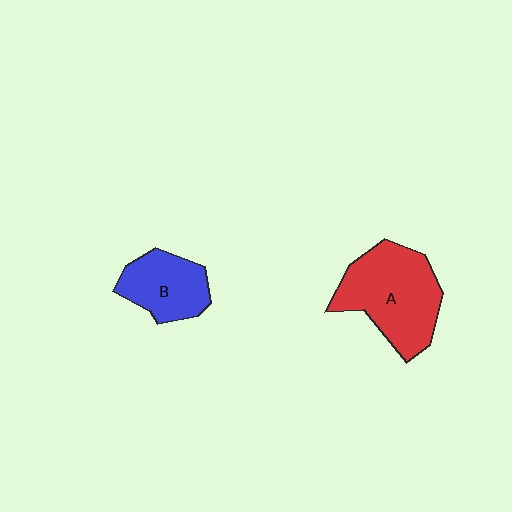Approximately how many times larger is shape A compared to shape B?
Approximately 1.7 times.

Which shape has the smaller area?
Shape B (blue).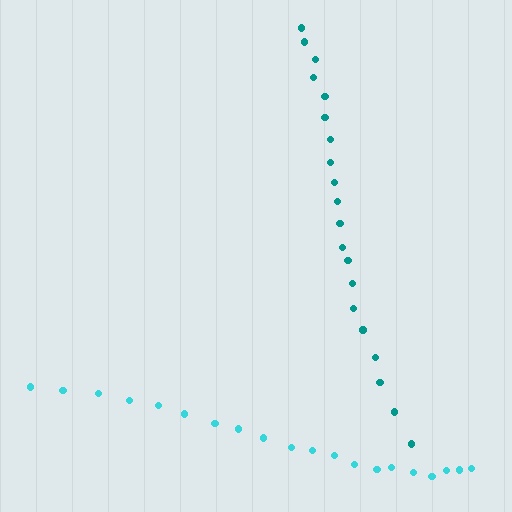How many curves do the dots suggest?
There are 2 distinct paths.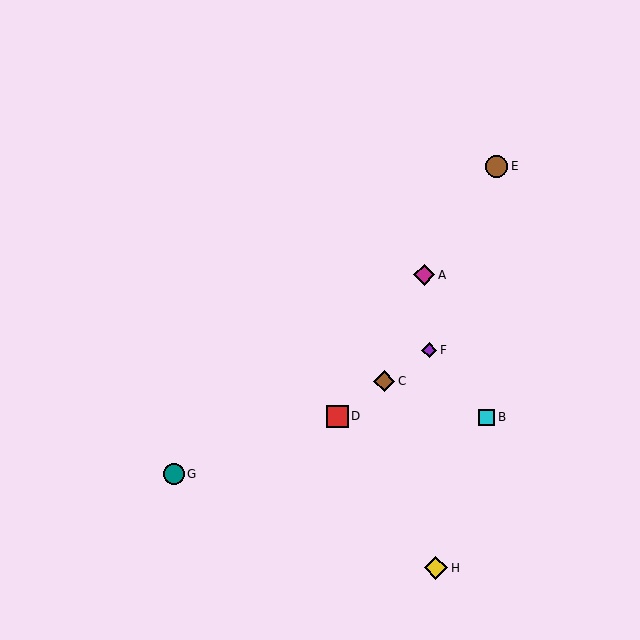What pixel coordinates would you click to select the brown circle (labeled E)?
Click at (496, 166) to select the brown circle E.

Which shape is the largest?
The yellow diamond (labeled H) is the largest.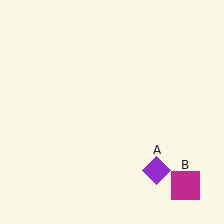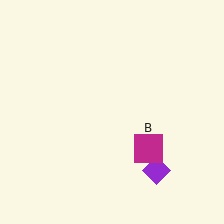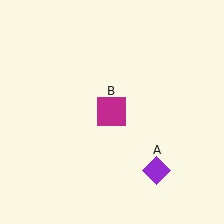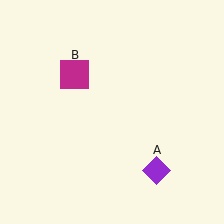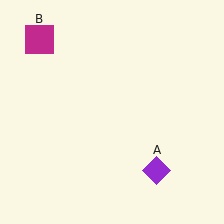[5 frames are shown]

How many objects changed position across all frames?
1 object changed position: magenta square (object B).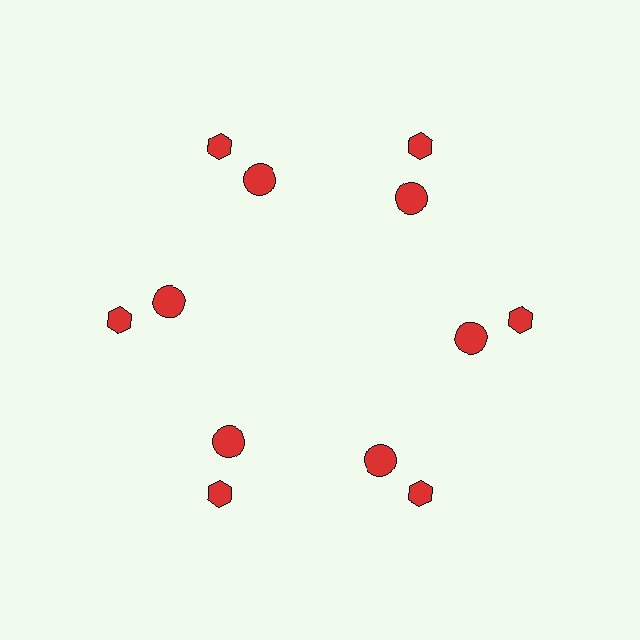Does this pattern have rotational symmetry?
Yes, this pattern has 6-fold rotational symmetry. It looks the same after rotating 60 degrees around the center.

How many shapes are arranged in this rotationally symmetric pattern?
There are 12 shapes, arranged in 6 groups of 2.